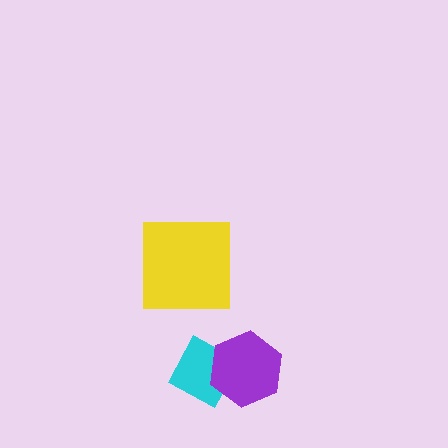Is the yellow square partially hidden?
No, no other shape covers it.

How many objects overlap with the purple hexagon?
1 object overlaps with the purple hexagon.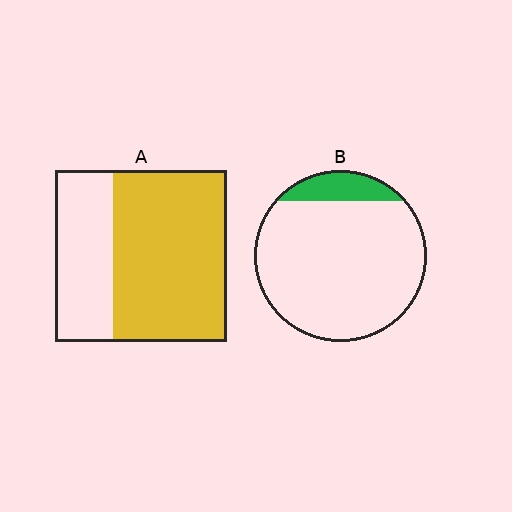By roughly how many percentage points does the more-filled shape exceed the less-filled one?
By roughly 55 percentage points (A over B).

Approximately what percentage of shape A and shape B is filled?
A is approximately 65% and B is approximately 10%.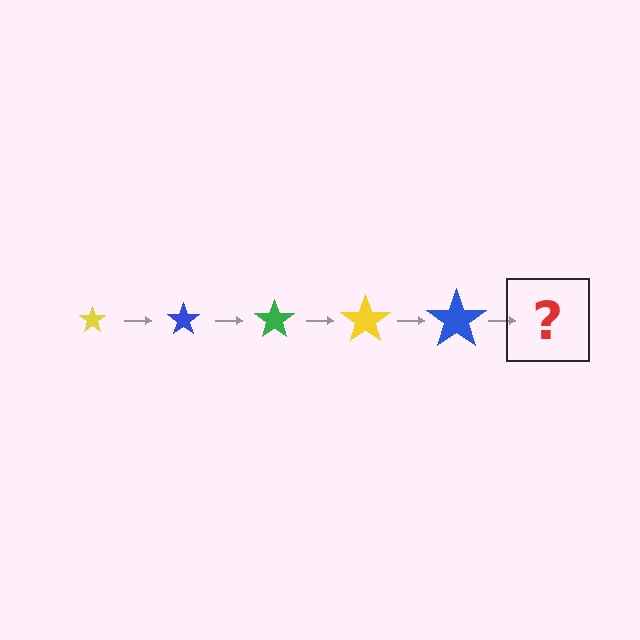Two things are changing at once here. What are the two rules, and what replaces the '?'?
The two rules are that the star grows larger each step and the color cycles through yellow, blue, and green. The '?' should be a green star, larger than the previous one.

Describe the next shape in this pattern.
It should be a green star, larger than the previous one.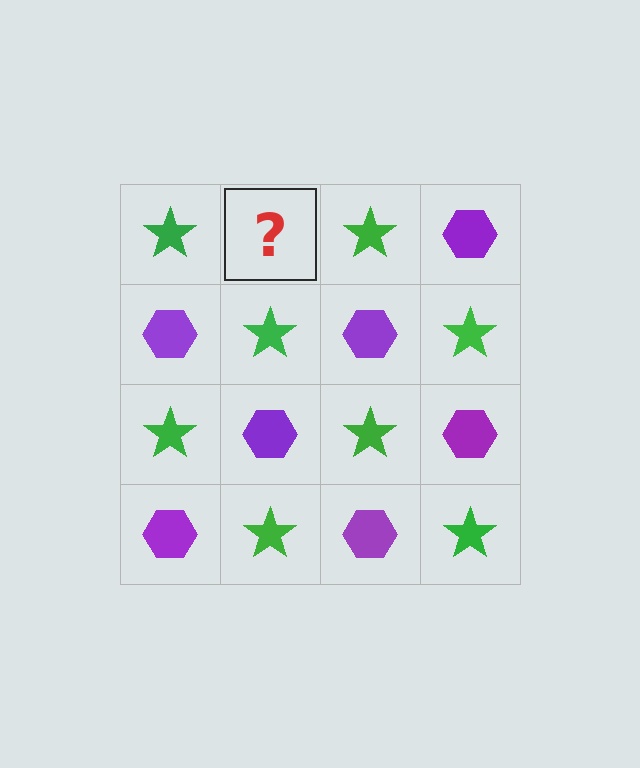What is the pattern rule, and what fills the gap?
The rule is that it alternates green star and purple hexagon in a checkerboard pattern. The gap should be filled with a purple hexagon.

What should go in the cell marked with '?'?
The missing cell should contain a purple hexagon.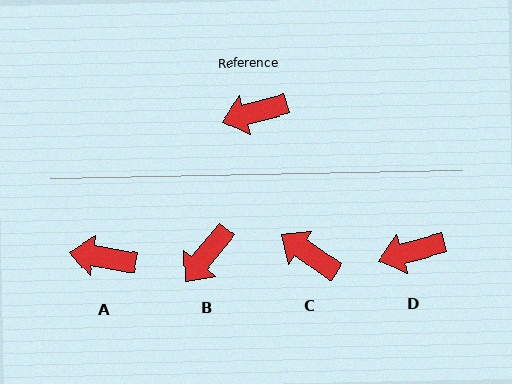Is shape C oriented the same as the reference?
No, it is off by about 50 degrees.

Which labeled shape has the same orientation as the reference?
D.